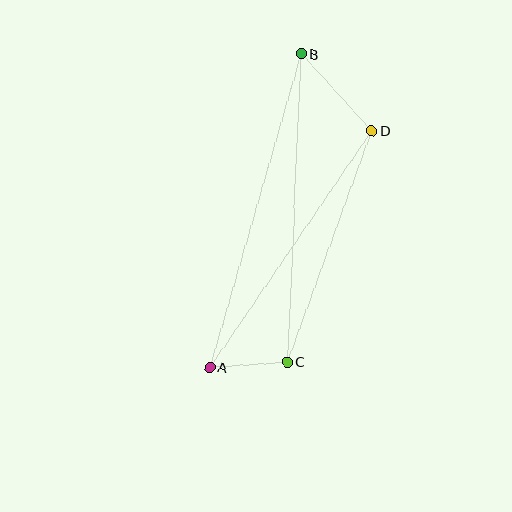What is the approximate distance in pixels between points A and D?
The distance between A and D is approximately 287 pixels.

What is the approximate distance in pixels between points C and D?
The distance between C and D is approximately 246 pixels.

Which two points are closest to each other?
Points A and C are closest to each other.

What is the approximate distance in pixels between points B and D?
The distance between B and D is approximately 105 pixels.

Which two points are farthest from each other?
Points A and B are farthest from each other.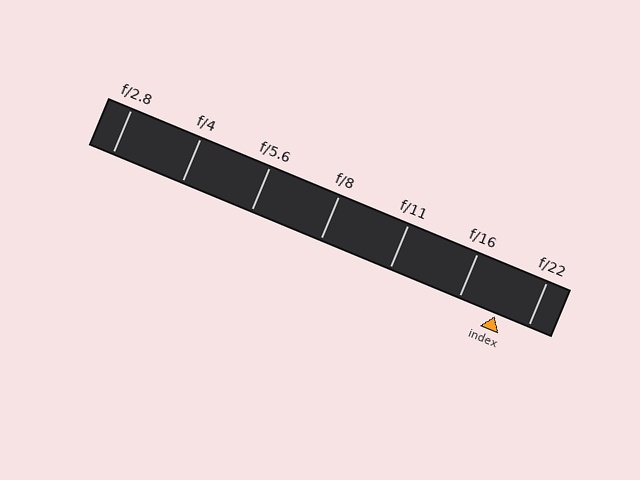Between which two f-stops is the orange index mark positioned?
The index mark is between f/16 and f/22.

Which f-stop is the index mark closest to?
The index mark is closest to f/22.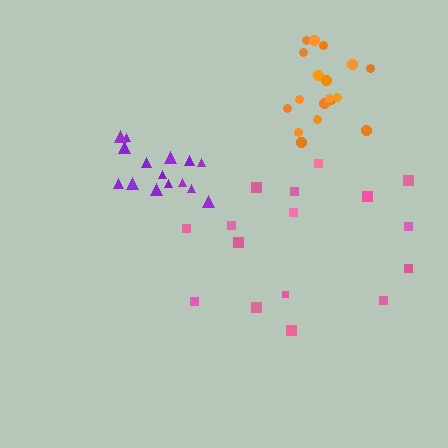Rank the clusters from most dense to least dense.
orange, purple, pink.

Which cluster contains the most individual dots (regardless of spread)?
Orange (18).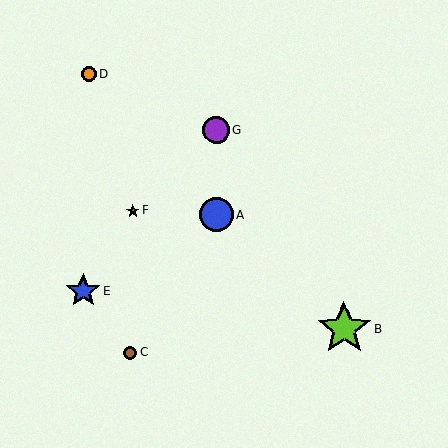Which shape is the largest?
The lime star (labeled B) is the largest.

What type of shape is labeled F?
Shape F is a brown star.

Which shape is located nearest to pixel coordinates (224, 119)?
The purple circle (labeled G) at (216, 130) is nearest to that location.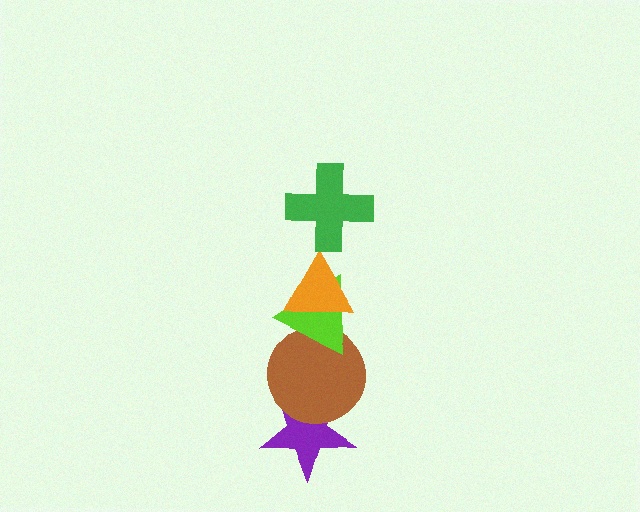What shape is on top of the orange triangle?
The green cross is on top of the orange triangle.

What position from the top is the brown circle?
The brown circle is 4th from the top.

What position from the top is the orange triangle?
The orange triangle is 2nd from the top.